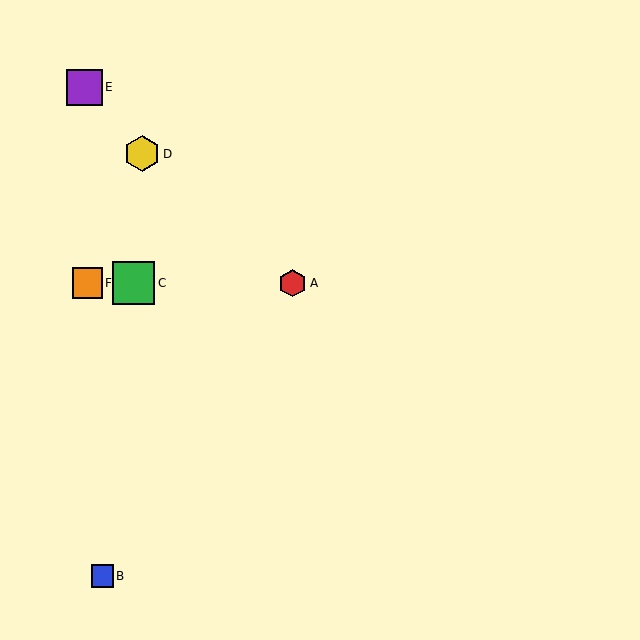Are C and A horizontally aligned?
Yes, both are at y≈283.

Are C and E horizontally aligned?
No, C is at y≈283 and E is at y≈87.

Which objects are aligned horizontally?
Objects A, C, F are aligned horizontally.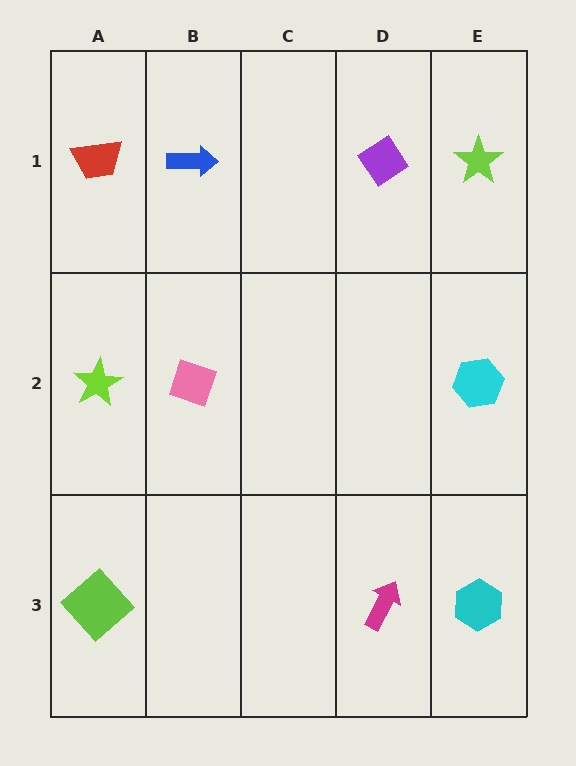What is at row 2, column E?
A cyan hexagon.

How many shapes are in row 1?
4 shapes.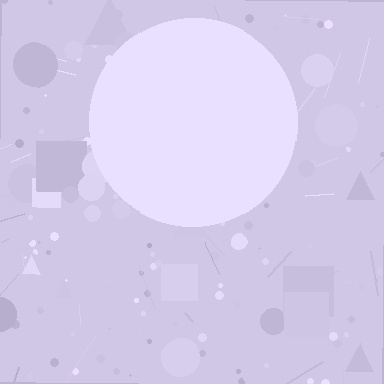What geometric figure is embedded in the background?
A circle is embedded in the background.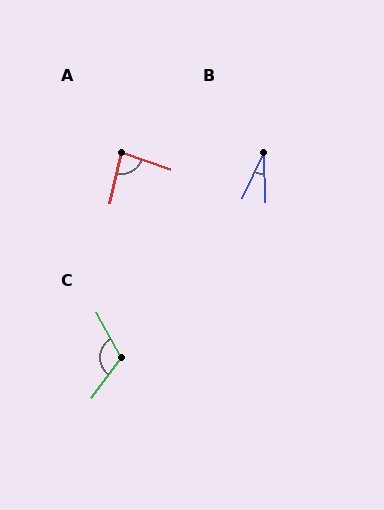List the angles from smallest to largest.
B (27°), A (84°), C (114°).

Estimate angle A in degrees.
Approximately 84 degrees.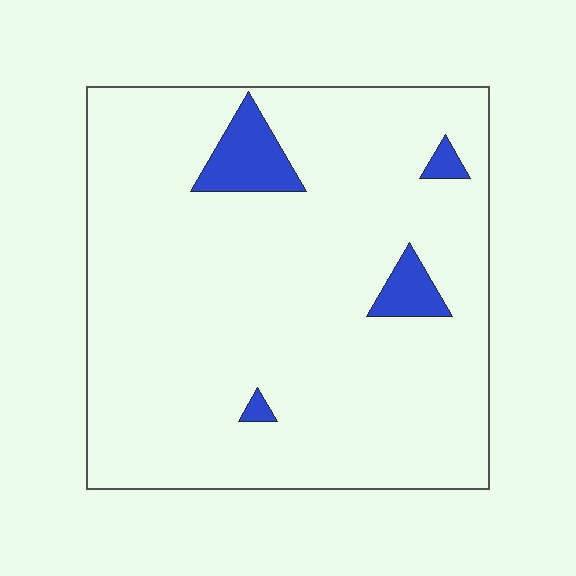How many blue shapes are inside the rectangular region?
4.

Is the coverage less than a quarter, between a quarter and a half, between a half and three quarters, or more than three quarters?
Less than a quarter.